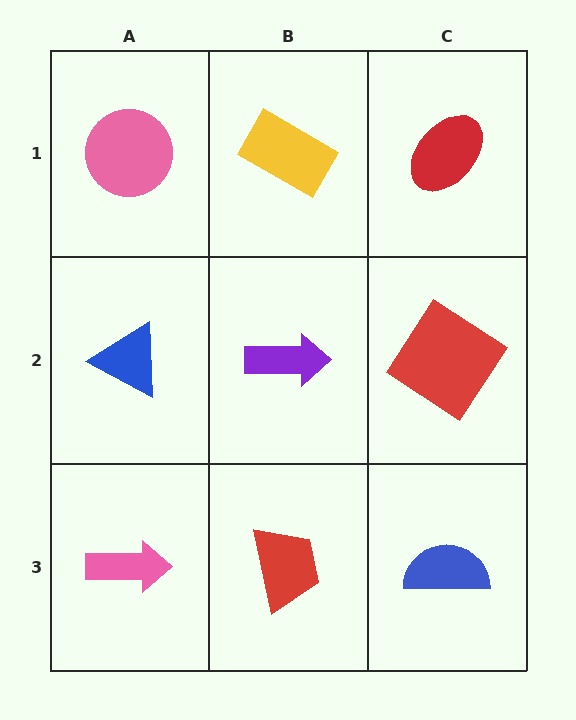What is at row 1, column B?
A yellow rectangle.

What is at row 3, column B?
A red trapezoid.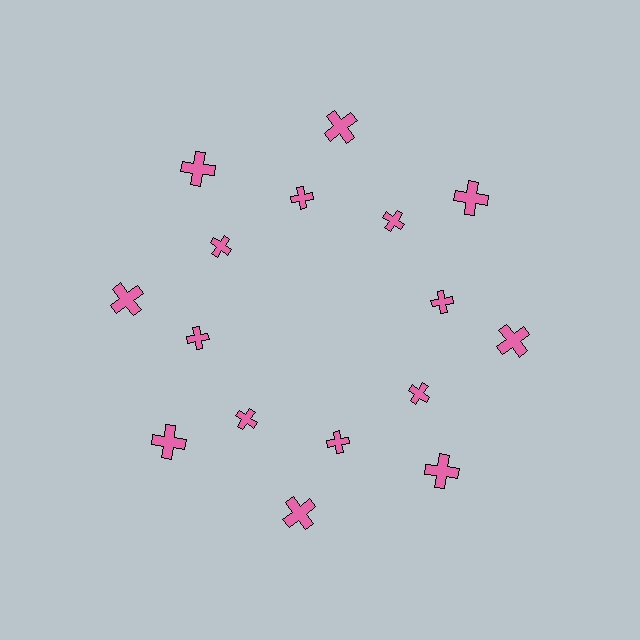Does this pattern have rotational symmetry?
Yes, this pattern has 8-fold rotational symmetry. It looks the same after rotating 45 degrees around the center.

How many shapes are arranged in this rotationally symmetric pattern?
There are 16 shapes, arranged in 8 groups of 2.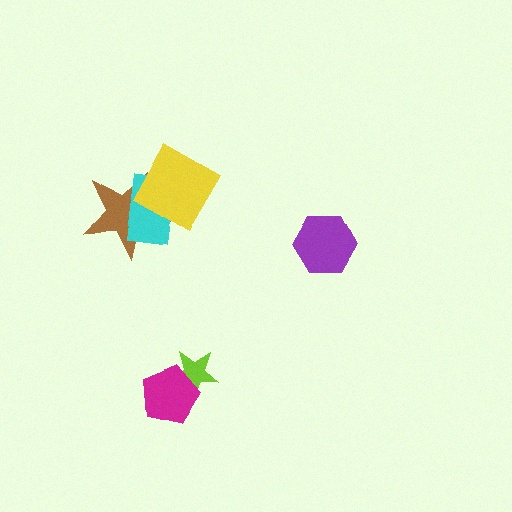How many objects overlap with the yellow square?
2 objects overlap with the yellow square.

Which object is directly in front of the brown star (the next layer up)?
The cyan rectangle is directly in front of the brown star.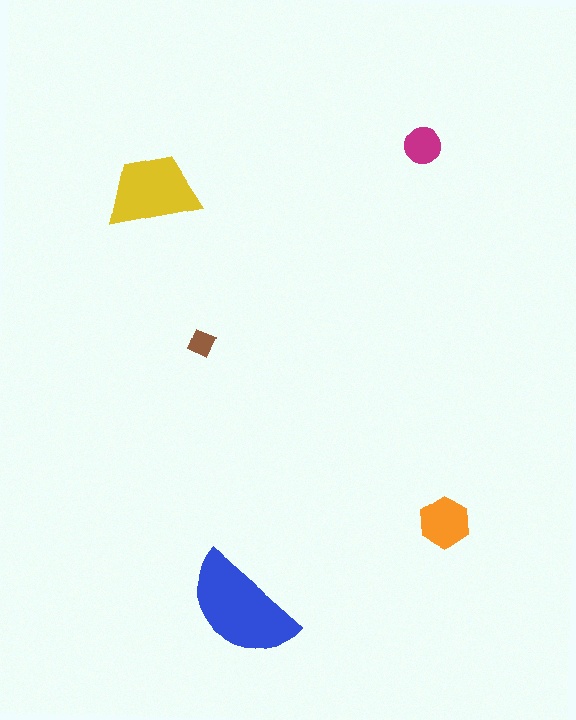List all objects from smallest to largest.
The brown diamond, the magenta circle, the orange hexagon, the yellow trapezoid, the blue semicircle.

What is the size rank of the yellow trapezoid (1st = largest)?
2nd.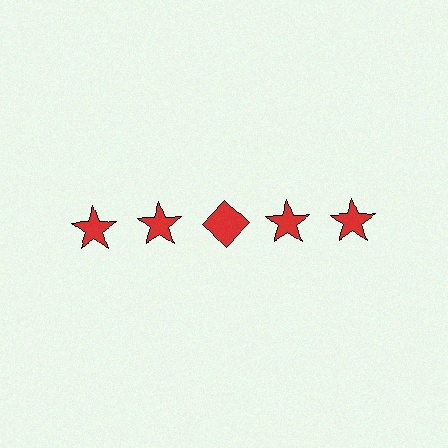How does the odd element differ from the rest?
It has a different shape: diamond instead of star.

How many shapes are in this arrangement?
There are 5 shapes arranged in a grid pattern.